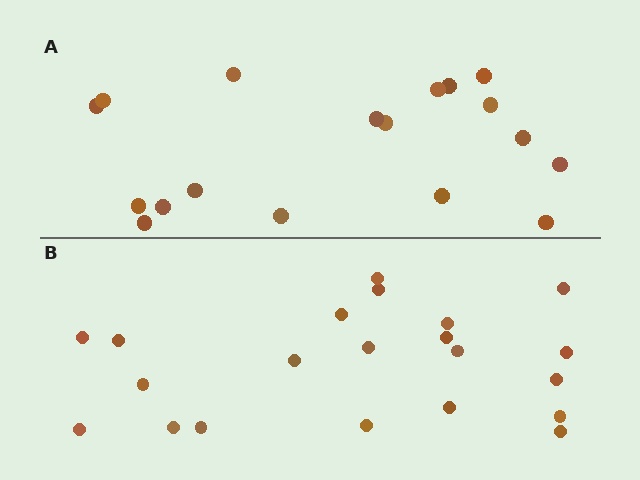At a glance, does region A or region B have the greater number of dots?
Region B (the bottom region) has more dots.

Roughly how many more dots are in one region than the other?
Region B has just a few more — roughly 2 or 3 more dots than region A.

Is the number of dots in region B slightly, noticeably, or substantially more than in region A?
Region B has only slightly more — the two regions are fairly close. The ratio is roughly 1.2 to 1.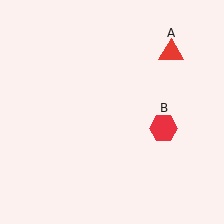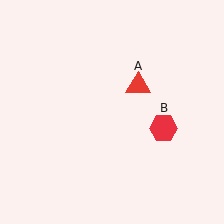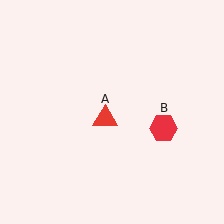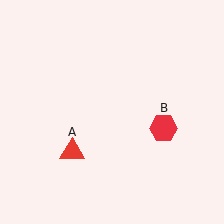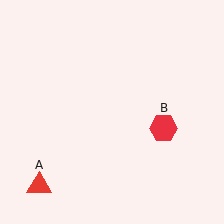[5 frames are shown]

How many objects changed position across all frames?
1 object changed position: red triangle (object A).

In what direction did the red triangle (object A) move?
The red triangle (object A) moved down and to the left.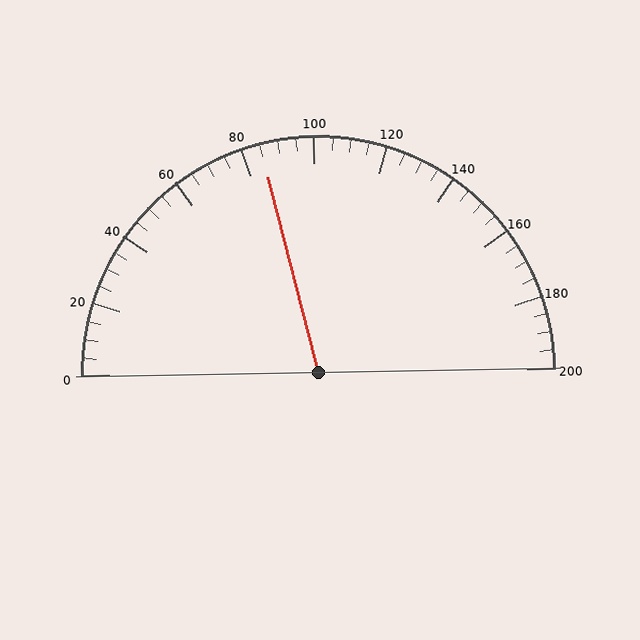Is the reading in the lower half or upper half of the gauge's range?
The reading is in the lower half of the range (0 to 200).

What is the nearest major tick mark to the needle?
The nearest major tick mark is 80.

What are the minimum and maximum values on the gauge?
The gauge ranges from 0 to 200.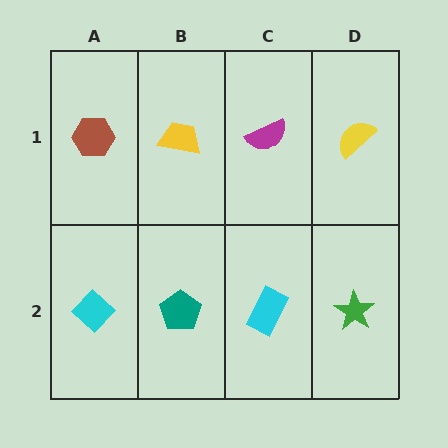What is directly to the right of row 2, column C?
A green star.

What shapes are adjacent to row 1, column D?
A green star (row 2, column D), a magenta semicircle (row 1, column C).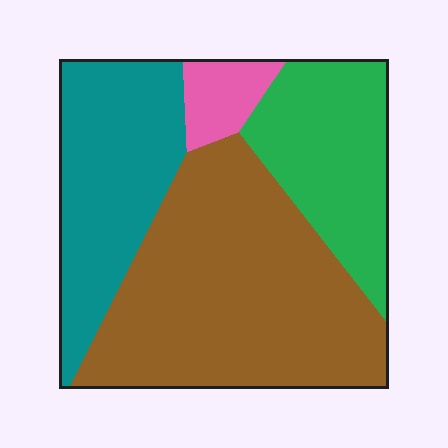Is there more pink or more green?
Green.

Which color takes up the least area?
Pink, at roughly 5%.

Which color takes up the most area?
Brown, at roughly 45%.